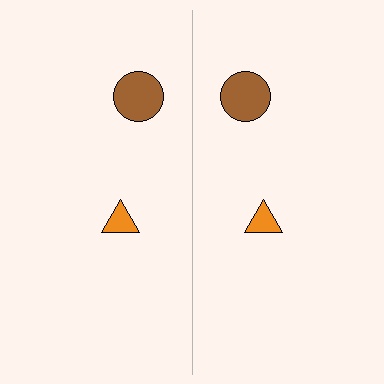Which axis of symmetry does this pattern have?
The pattern has a vertical axis of symmetry running through the center of the image.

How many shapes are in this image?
There are 4 shapes in this image.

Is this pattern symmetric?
Yes, this pattern has bilateral (reflection) symmetry.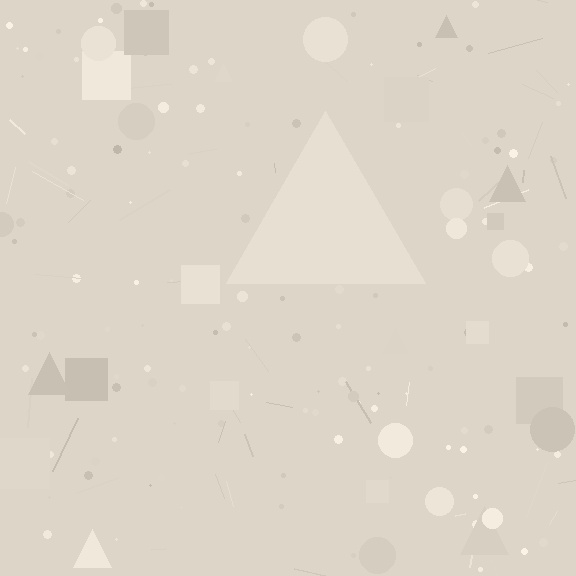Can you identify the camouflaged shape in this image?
The camouflaged shape is a triangle.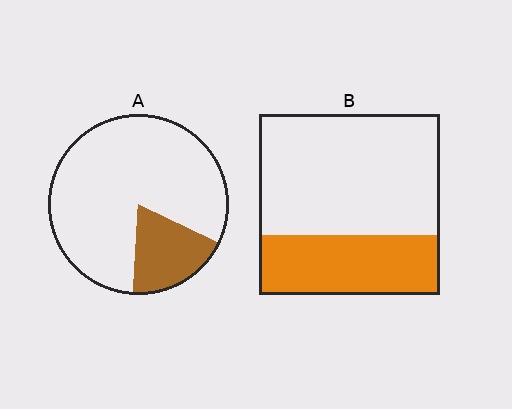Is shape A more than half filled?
No.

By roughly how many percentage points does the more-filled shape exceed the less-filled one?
By roughly 15 percentage points (B over A).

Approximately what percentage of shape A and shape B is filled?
A is approximately 20% and B is approximately 35%.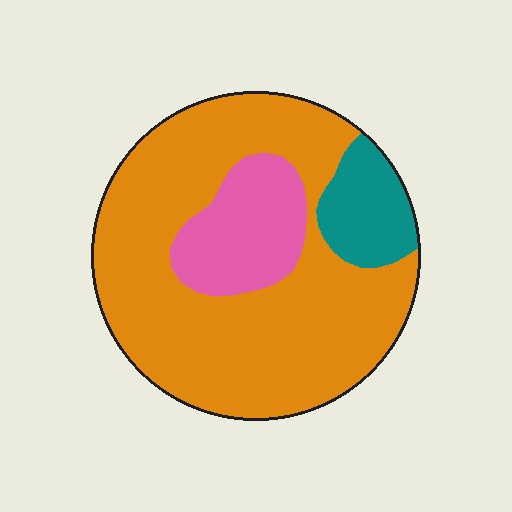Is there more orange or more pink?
Orange.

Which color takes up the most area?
Orange, at roughly 75%.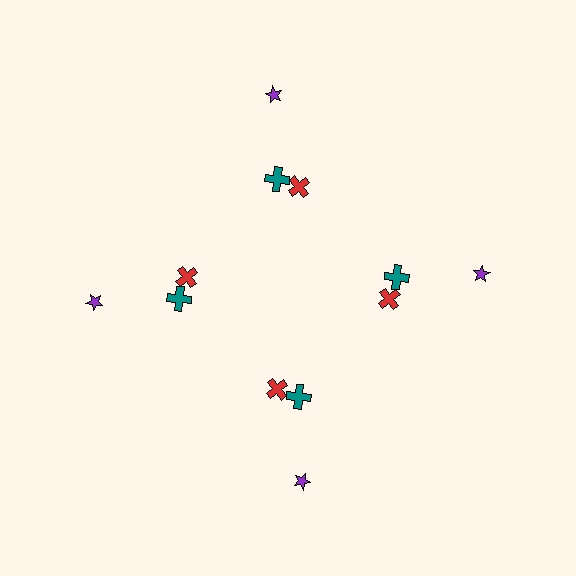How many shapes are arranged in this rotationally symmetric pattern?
There are 12 shapes, arranged in 4 groups of 3.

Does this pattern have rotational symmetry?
Yes, this pattern has 4-fold rotational symmetry. It looks the same after rotating 90 degrees around the center.